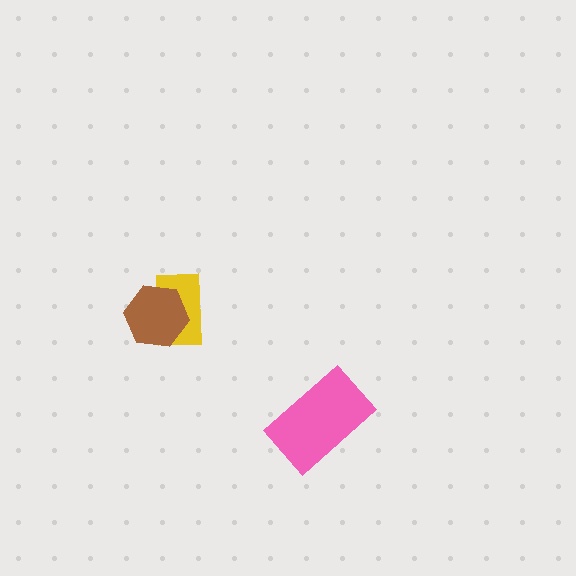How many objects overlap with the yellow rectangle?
1 object overlaps with the yellow rectangle.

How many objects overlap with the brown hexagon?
1 object overlaps with the brown hexagon.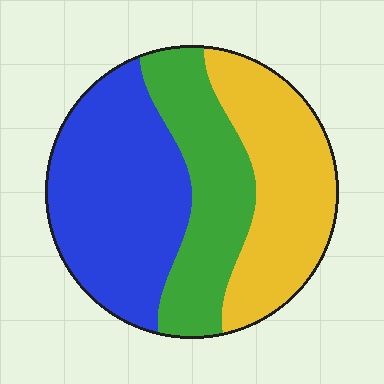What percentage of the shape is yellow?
Yellow takes up about one third (1/3) of the shape.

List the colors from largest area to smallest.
From largest to smallest: blue, yellow, green.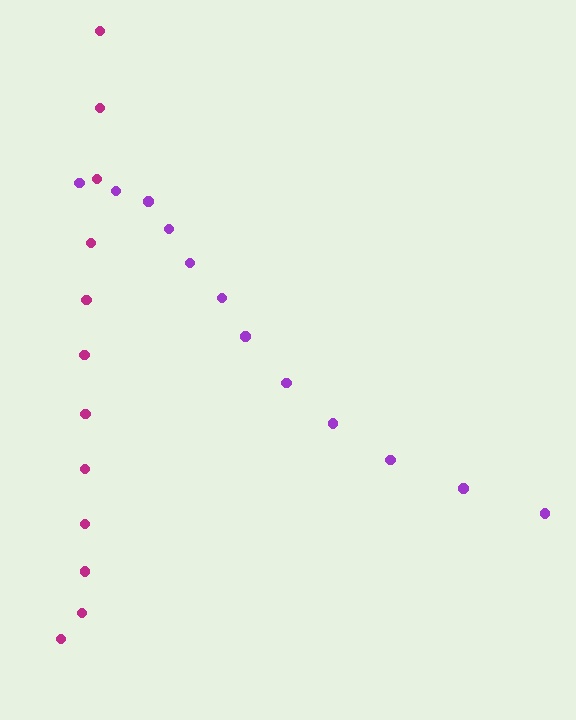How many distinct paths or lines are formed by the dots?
There are 2 distinct paths.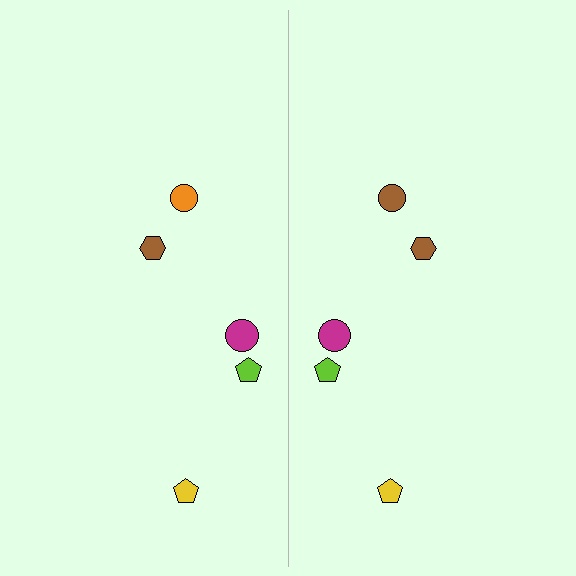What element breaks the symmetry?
The brown circle on the right side breaks the symmetry — its mirror counterpart is orange.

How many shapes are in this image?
There are 10 shapes in this image.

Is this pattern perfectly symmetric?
No, the pattern is not perfectly symmetric. The brown circle on the right side breaks the symmetry — its mirror counterpart is orange.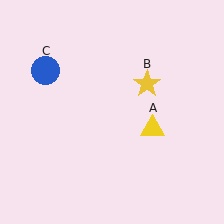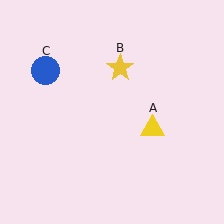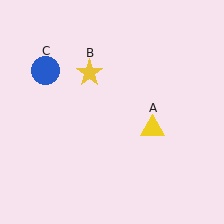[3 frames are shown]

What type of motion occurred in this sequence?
The yellow star (object B) rotated counterclockwise around the center of the scene.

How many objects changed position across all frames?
1 object changed position: yellow star (object B).